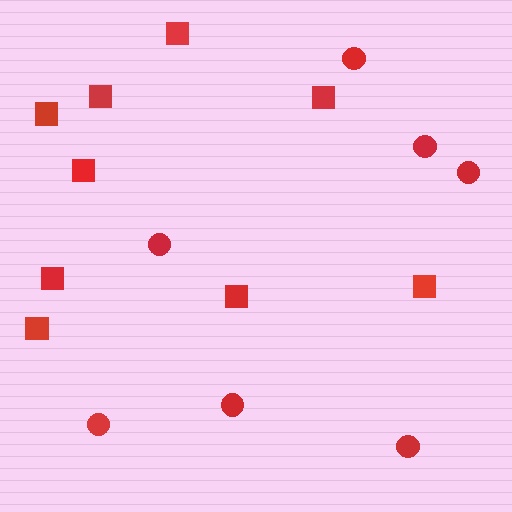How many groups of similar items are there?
There are 2 groups: one group of squares (9) and one group of circles (7).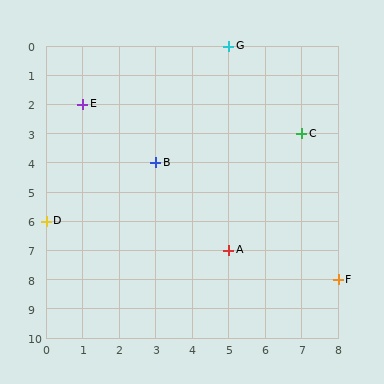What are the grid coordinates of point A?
Point A is at grid coordinates (5, 7).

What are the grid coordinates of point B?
Point B is at grid coordinates (3, 4).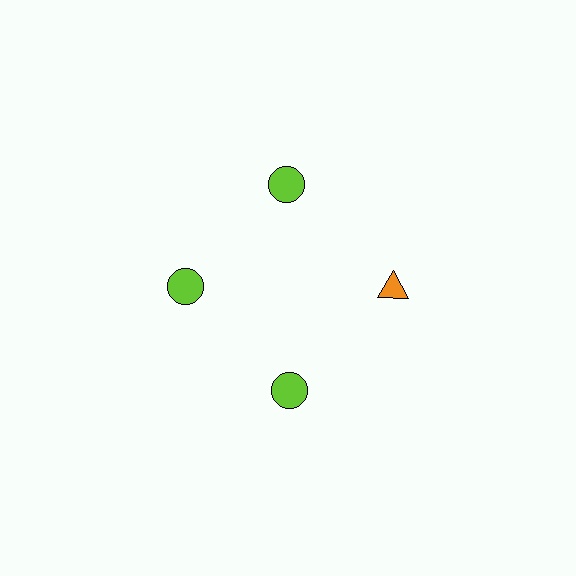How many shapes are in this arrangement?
There are 4 shapes arranged in a ring pattern.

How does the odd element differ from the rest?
It differs in both color (orange instead of lime) and shape (triangle instead of circle).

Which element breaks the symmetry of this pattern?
The orange triangle at roughly the 3 o'clock position breaks the symmetry. All other shapes are lime circles.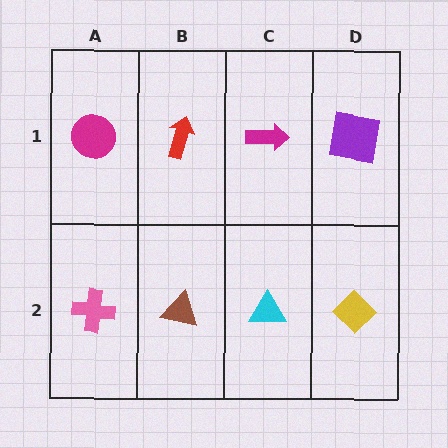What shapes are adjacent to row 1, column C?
A cyan triangle (row 2, column C), a red arrow (row 1, column B), a purple square (row 1, column D).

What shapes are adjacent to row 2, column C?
A magenta arrow (row 1, column C), a brown triangle (row 2, column B), a yellow diamond (row 2, column D).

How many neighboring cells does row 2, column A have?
2.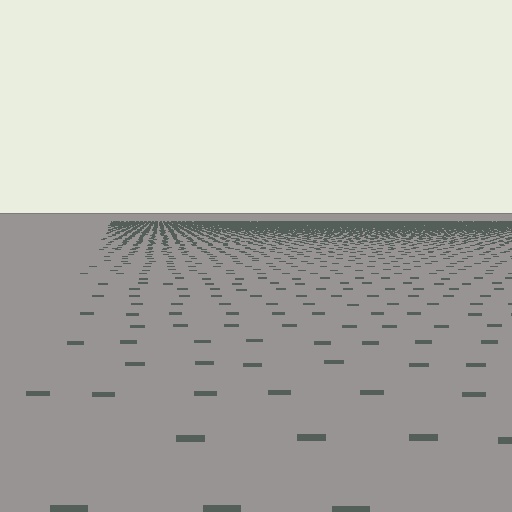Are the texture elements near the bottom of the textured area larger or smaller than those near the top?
Larger. Near the bottom, elements are closer to the viewer and appear at a bigger on-screen size.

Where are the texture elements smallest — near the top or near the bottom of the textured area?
Near the top.